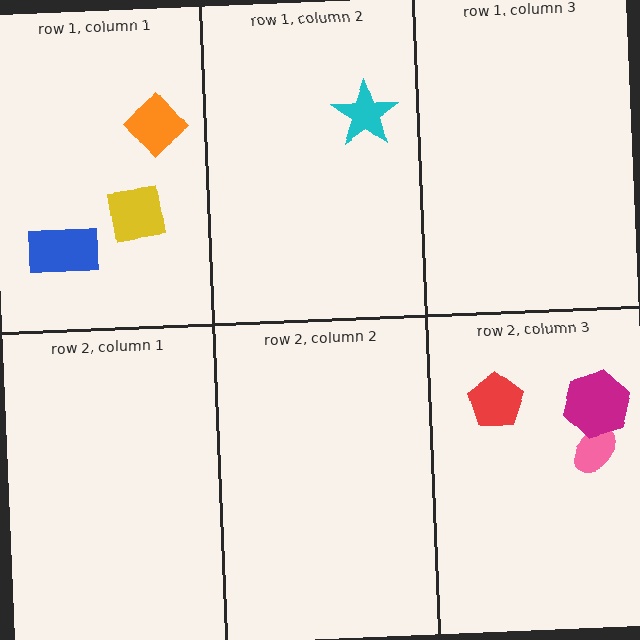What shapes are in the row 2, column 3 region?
The pink ellipse, the red pentagon, the magenta hexagon.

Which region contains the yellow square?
The row 1, column 1 region.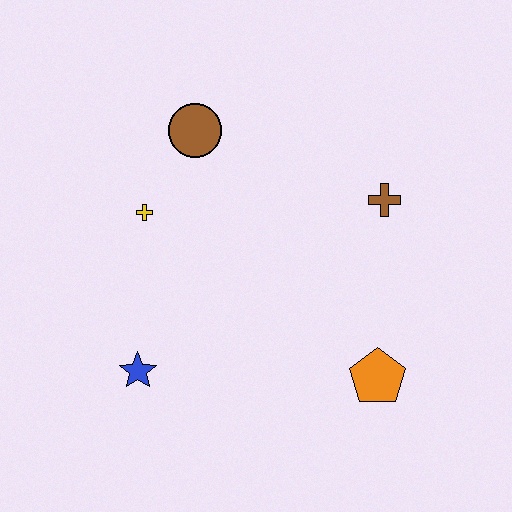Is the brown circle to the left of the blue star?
No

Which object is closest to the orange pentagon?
The brown cross is closest to the orange pentagon.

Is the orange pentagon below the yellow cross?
Yes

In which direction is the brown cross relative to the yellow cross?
The brown cross is to the right of the yellow cross.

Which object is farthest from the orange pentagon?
The brown circle is farthest from the orange pentagon.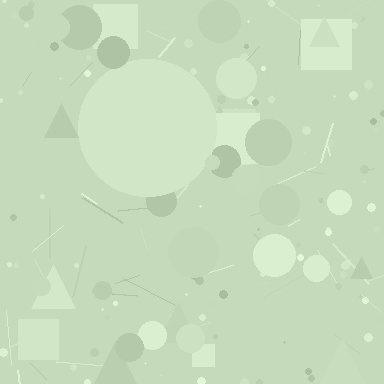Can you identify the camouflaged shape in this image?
The camouflaged shape is a circle.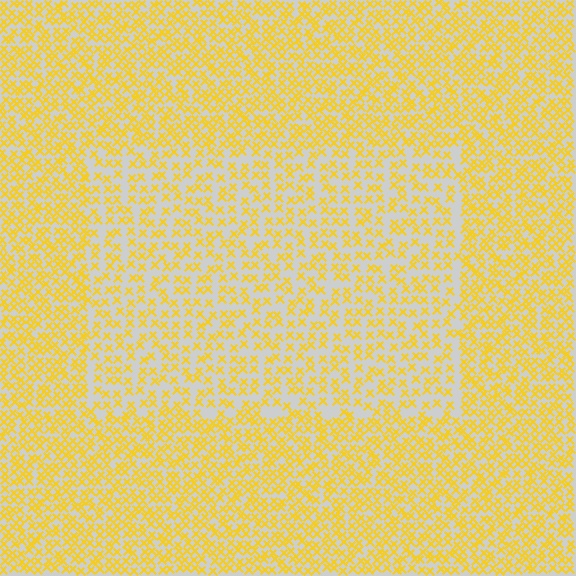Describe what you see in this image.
The image contains small yellow elements arranged at two different densities. A rectangle-shaped region is visible where the elements are less densely packed than the surrounding area.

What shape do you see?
I see a rectangle.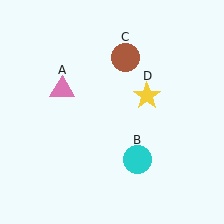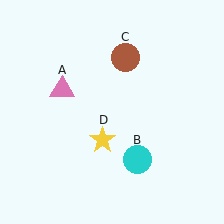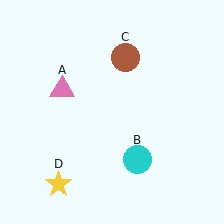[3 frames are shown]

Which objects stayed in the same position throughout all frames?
Pink triangle (object A) and cyan circle (object B) and brown circle (object C) remained stationary.